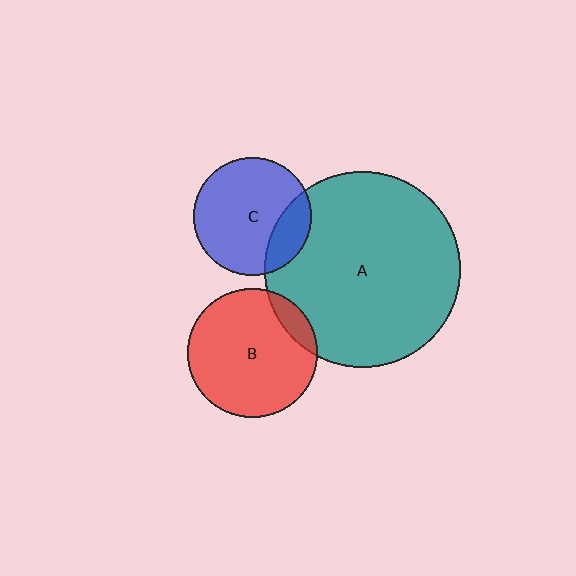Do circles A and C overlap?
Yes.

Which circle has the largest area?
Circle A (teal).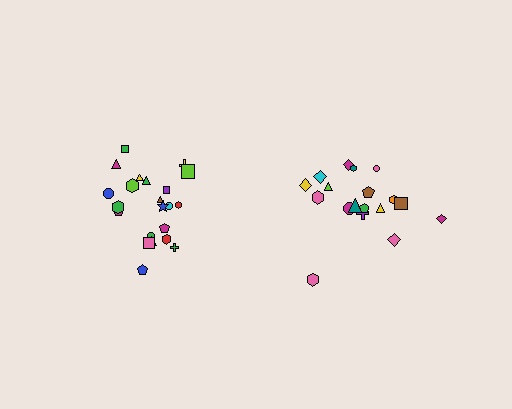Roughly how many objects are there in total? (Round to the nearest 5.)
Roughly 40 objects in total.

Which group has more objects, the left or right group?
The left group.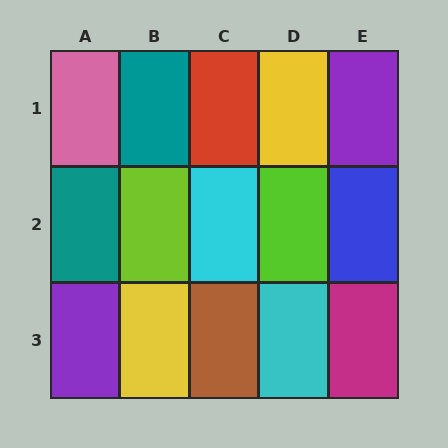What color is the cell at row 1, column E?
Purple.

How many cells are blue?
1 cell is blue.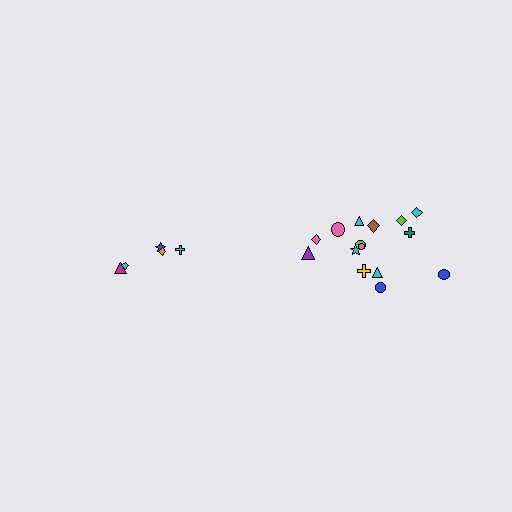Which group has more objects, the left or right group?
The right group.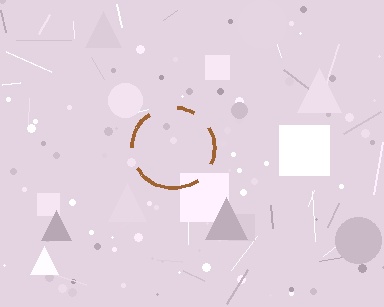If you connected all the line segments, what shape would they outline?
They would outline a circle.